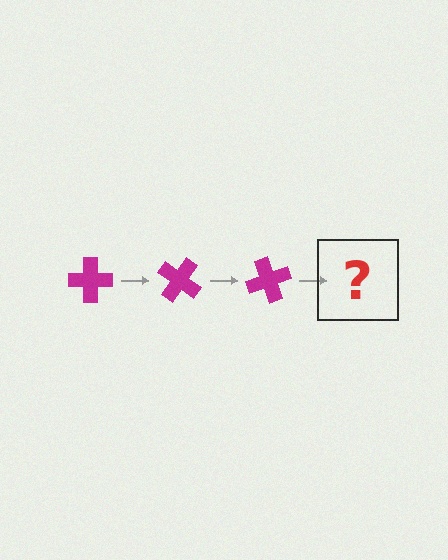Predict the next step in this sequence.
The next step is a magenta cross rotated 105 degrees.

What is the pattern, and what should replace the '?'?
The pattern is that the cross rotates 35 degrees each step. The '?' should be a magenta cross rotated 105 degrees.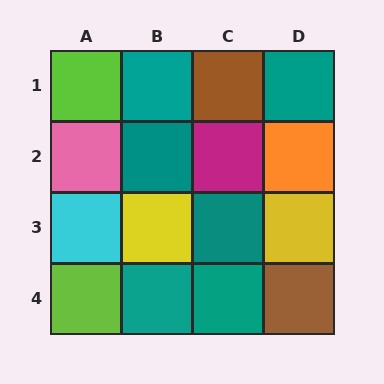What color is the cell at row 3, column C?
Teal.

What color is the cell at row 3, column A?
Cyan.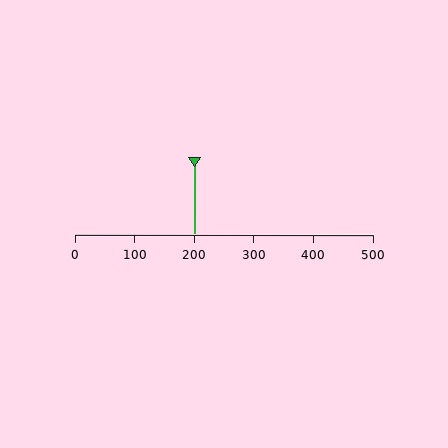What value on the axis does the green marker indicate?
The marker indicates approximately 200.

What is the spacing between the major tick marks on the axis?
The major ticks are spaced 100 apart.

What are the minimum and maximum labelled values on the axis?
The axis runs from 0 to 500.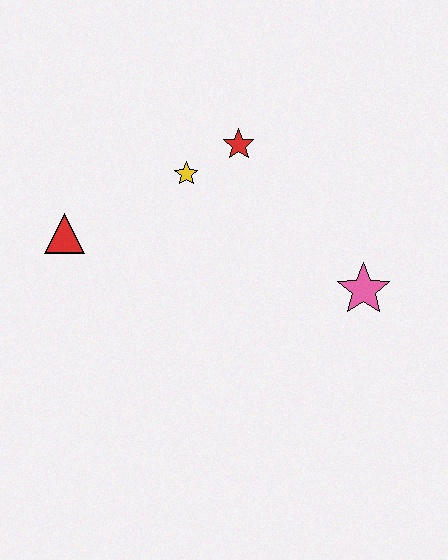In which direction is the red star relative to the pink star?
The red star is above the pink star.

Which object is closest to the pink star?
The red star is closest to the pink star.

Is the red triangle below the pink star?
No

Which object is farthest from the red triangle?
The pink star is farthest from the red triangle.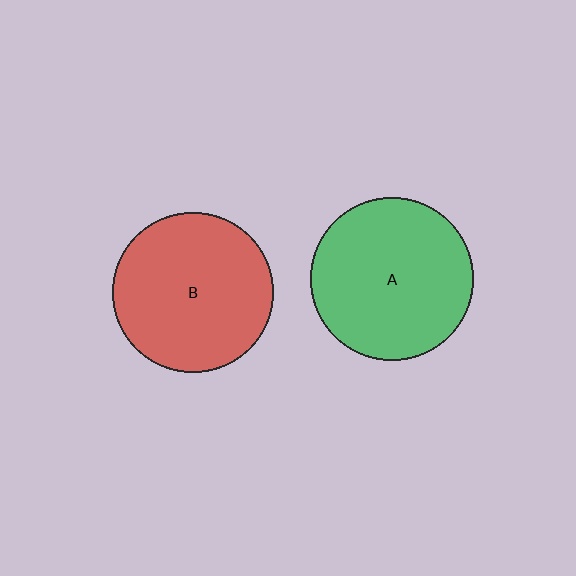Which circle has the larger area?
Circle A (green).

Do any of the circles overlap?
No, none of the circles overlap.